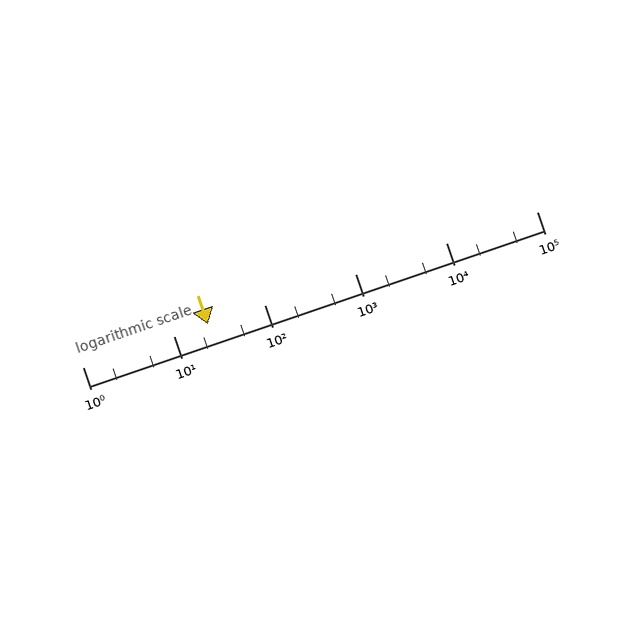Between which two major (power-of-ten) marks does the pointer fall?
The pointer is between 10 and 100.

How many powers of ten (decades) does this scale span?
The scale spans 5 decades, from 1 to 100000.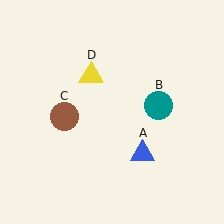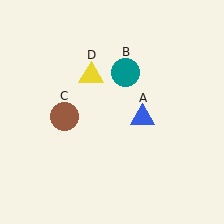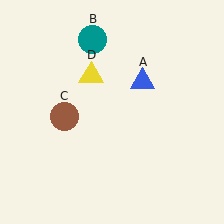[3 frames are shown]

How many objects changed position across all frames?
2 objects changed position: blue triangle (object A), teal circle (object B).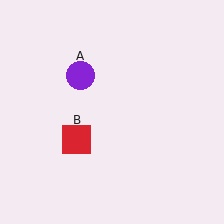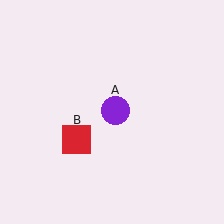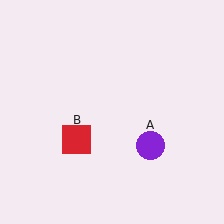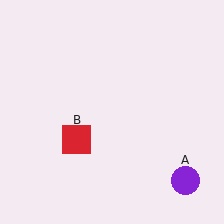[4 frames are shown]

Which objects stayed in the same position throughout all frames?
Red square (object B) remained stationary.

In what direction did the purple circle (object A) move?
The purple circle (object A) moved down and to the right.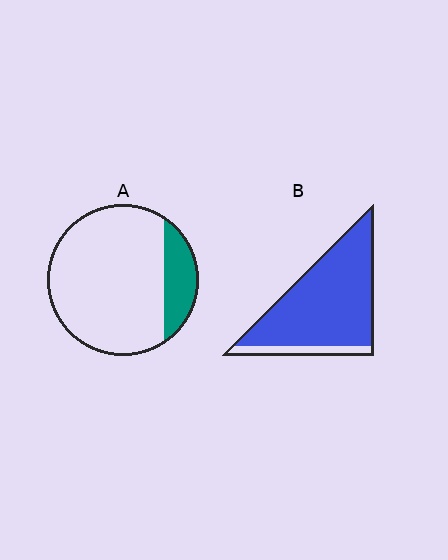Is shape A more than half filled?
No.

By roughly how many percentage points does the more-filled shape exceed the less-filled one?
By roughly 70 percentage points (B over A).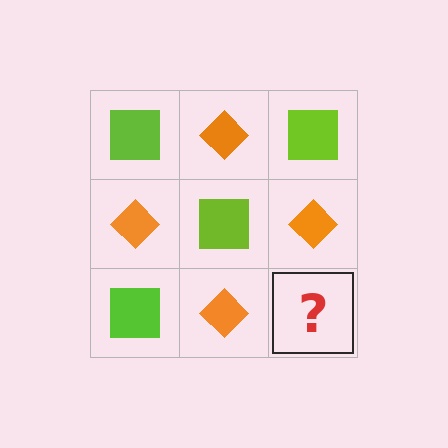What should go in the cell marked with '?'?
The missing cell should contain a lime square.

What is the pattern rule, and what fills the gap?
The rule is that it alternates lime square and orange diamond in a checkerboard pattern. The gap should be filled with a lime square.